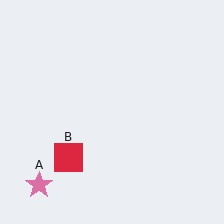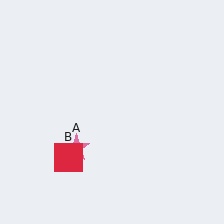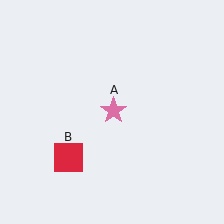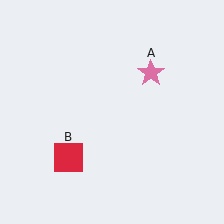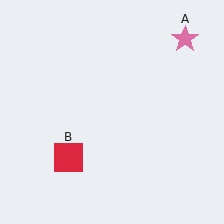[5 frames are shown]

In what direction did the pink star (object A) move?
The pink star (object A) moved up and to the right.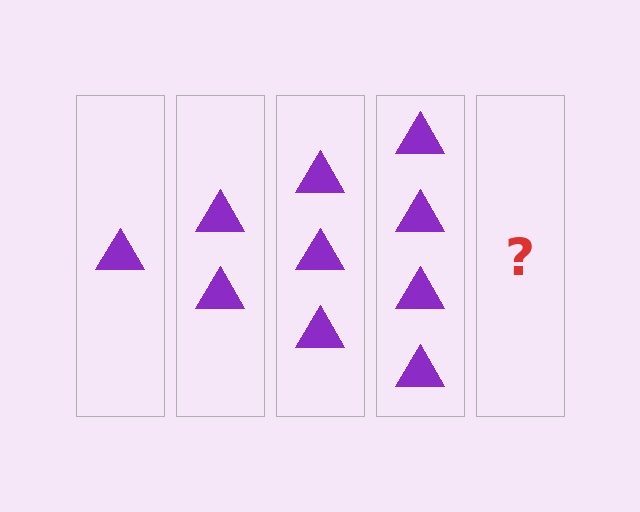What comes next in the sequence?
The next element should be 5 triangles.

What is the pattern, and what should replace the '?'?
The pattern is that each step adds one more triangle. The '?' should be 5 triangles.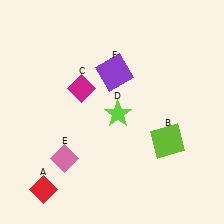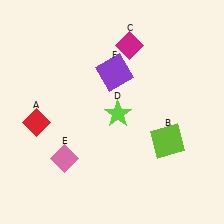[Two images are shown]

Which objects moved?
The objects that moved are: the red diamond (A), the magenta diamond (C).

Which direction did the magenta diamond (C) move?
The magenta diamond (C) moved right.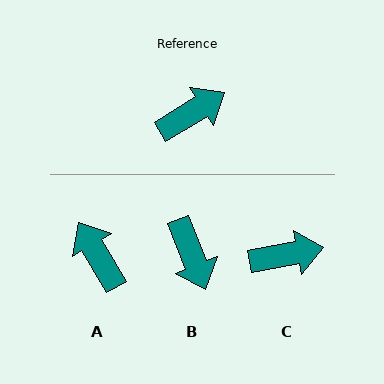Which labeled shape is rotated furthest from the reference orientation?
B, about 100 degrees away.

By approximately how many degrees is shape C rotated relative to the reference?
Approximately 21 degrees clockwise.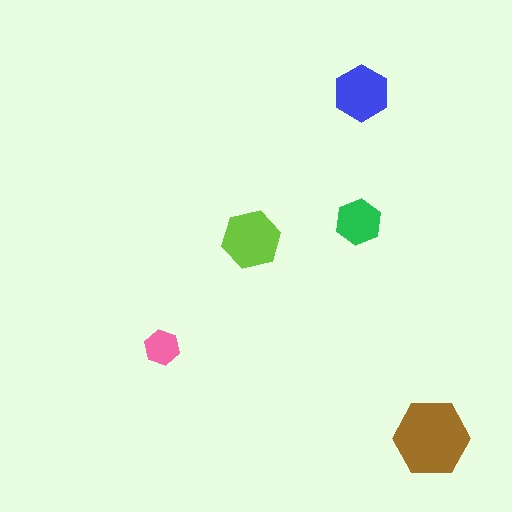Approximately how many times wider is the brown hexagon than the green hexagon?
About 1.5 times wider.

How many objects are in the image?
There are 5 objects in the image.